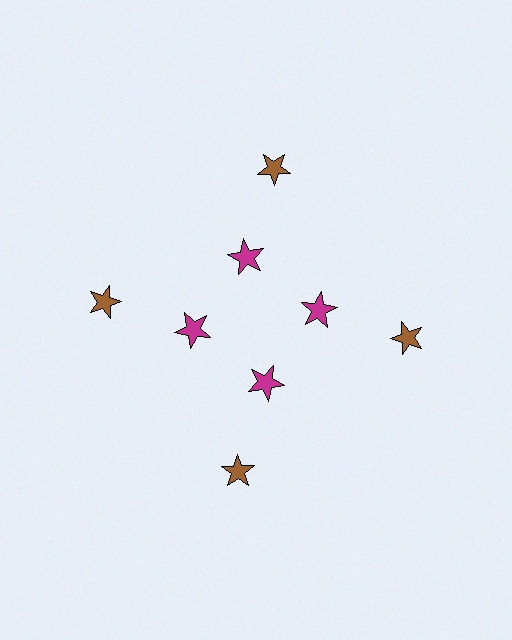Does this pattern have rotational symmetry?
Yes, this pattern has 4-fold rotational symmetry. It looks the same after rotating 90 degrees around the center.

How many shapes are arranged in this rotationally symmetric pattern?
There are 8 shapes, arranged in 4 groups of 2.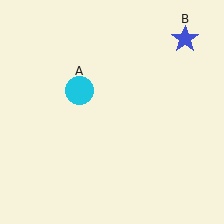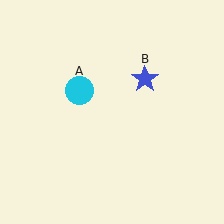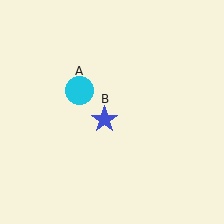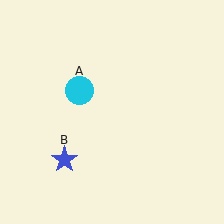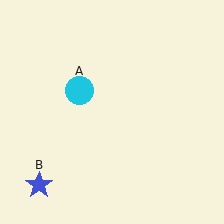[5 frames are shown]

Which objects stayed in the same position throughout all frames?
Cyan circle (object A) remained stationary.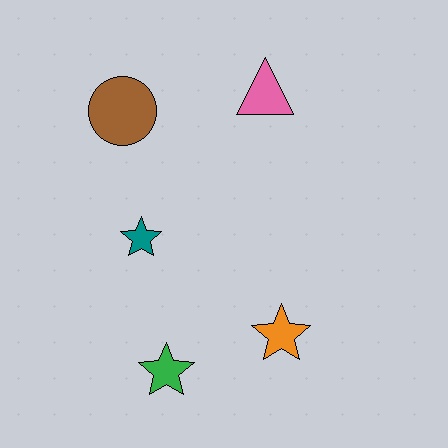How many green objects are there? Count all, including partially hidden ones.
There is 1 green object.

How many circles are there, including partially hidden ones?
There is 1 circle.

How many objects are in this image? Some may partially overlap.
There are 5 objects.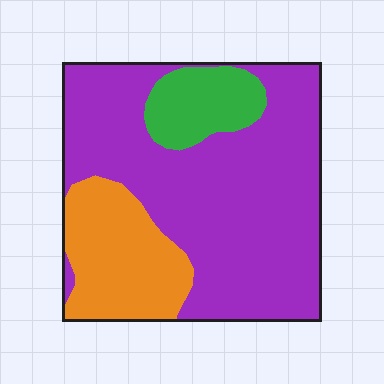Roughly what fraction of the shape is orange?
Orange takes up about one fifth (1/5) of the shape.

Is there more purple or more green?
Purple.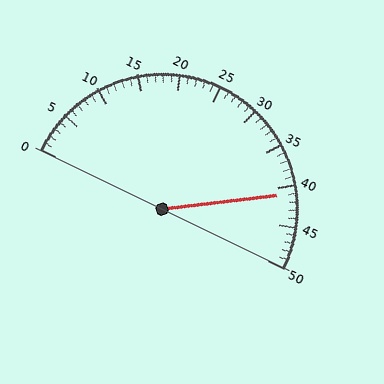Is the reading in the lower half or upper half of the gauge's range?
The reading is in the upper half of the range (0 to 50).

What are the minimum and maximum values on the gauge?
The gauge ranges from 0 to 50.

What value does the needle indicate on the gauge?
The needle indicates approximately 41.